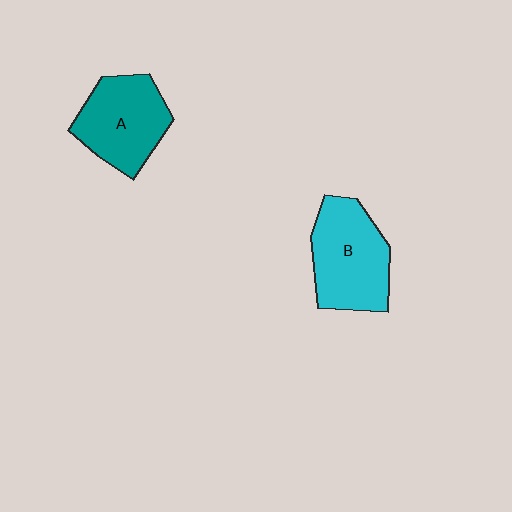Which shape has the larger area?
Shape B (cyan).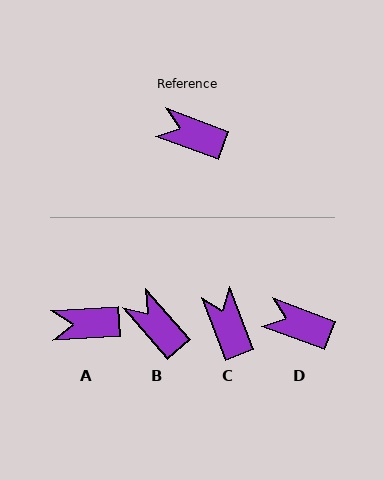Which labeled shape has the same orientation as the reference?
D.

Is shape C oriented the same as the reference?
No, it is off by about 49 degrees.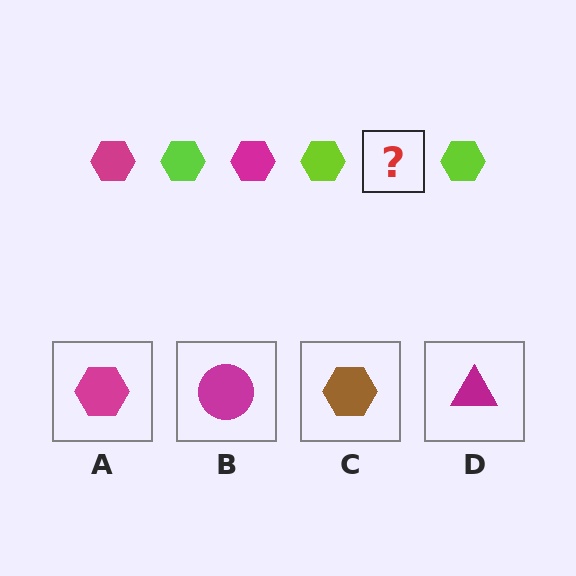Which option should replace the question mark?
Option A.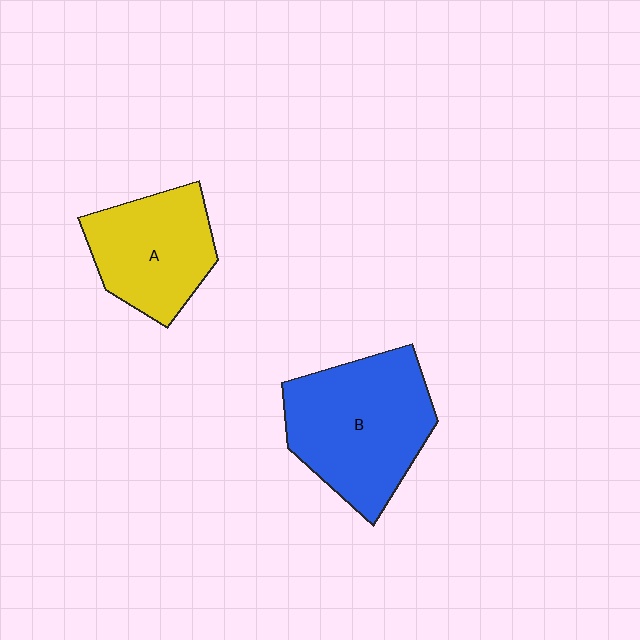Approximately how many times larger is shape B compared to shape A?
Approximately 1.4 times.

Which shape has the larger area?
Shape B (blue).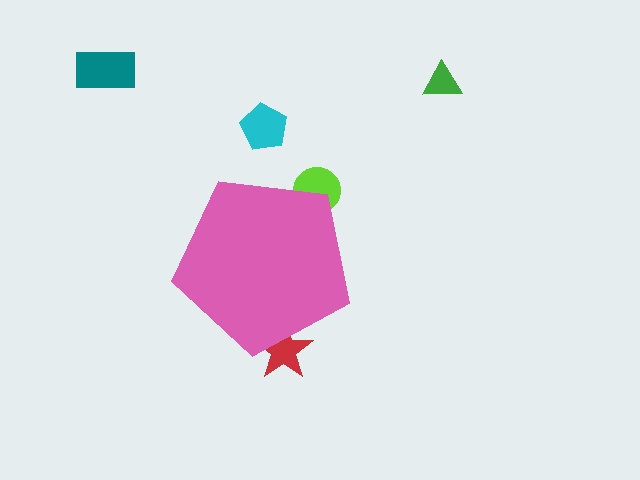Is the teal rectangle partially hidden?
No, the teal rectangle is fully visible.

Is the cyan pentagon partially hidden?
No, the cyan pentagon is fully visible.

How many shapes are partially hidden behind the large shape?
2 shapes are partially hidden.